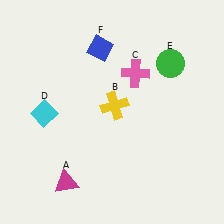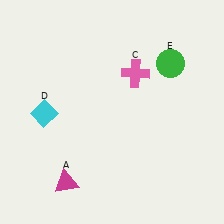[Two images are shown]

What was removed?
The yellow cross (B), the blue diamond (F) were removed in Image 2.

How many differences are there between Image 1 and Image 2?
There are 2 differences between the two images.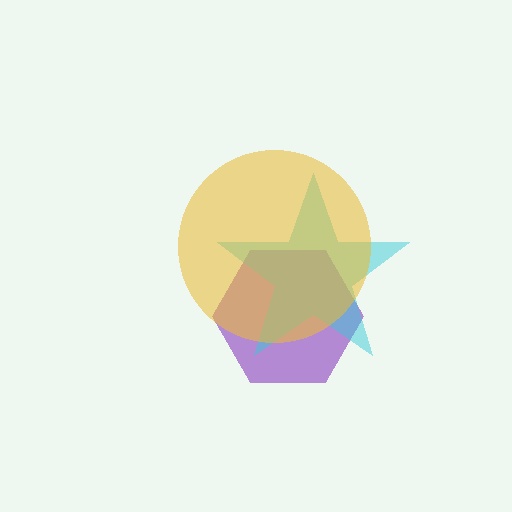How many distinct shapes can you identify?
There are 3 distinct shapes: a purple hexagon, a cyan star, a yellow circle.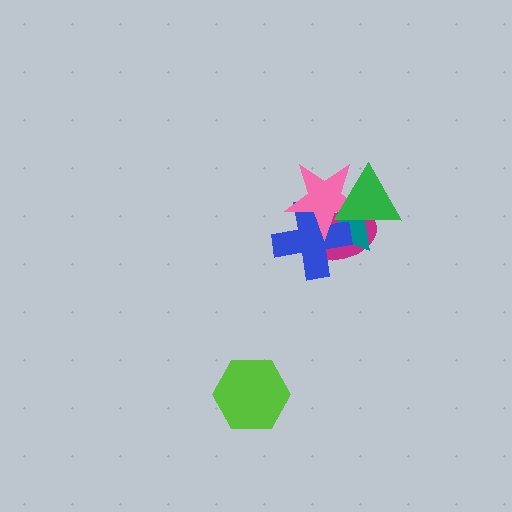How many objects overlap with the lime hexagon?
0 objects overlap with the lime hexagon.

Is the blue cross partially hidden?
Yes, it is partially covered by another shape.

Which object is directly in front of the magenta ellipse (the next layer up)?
The teal triangle is directly in front of the magenta ellipse.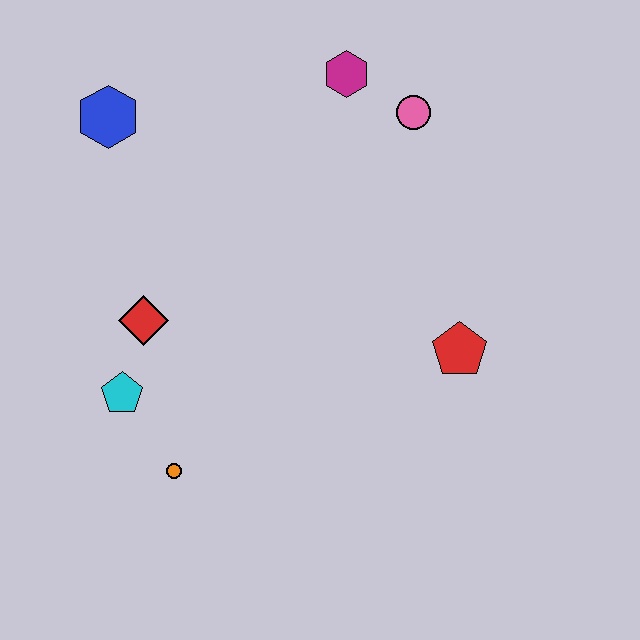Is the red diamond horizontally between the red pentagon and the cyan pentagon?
Yes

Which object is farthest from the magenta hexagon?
The orange circle is farthest from the magenta hexagon.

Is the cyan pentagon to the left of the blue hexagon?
No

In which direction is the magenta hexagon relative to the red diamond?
The magenta hexagon is above the red diamond.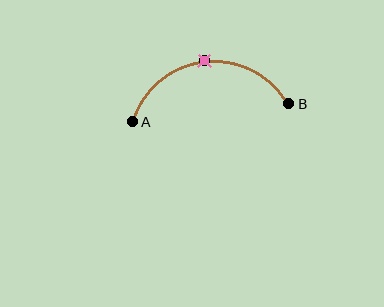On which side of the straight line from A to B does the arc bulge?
The arc bulges above the straight line connecting A and B.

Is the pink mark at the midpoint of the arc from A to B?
Yes. The pink mark lies on the arc at equal arc-length from both A and B — it is the arc midpoint.